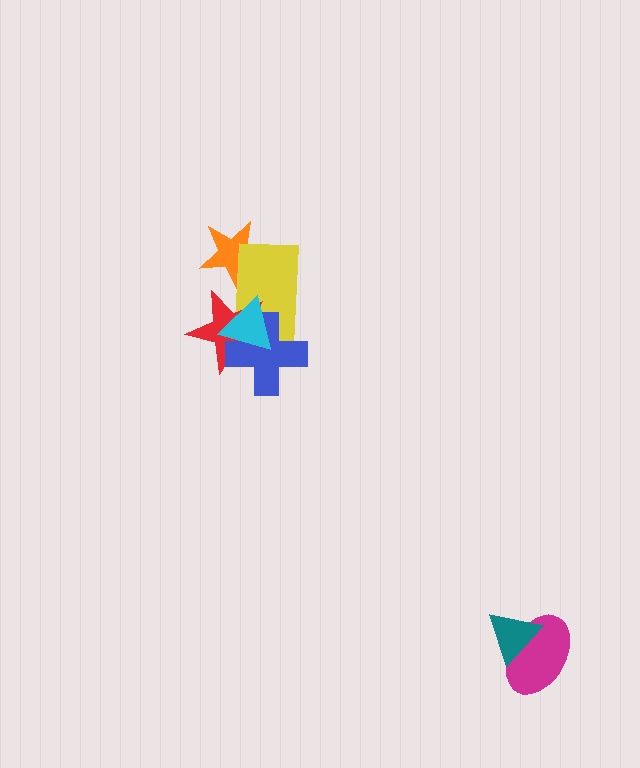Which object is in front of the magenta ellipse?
The teal triangle is in front of the magenta ellipse.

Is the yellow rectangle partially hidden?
Yes, it is partially covered by another shape.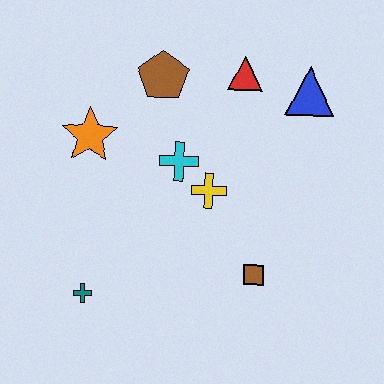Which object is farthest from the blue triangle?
The teal cross is farthest from the blue triangle.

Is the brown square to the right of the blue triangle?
No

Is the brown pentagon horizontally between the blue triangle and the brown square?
No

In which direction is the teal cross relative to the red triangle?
The teal cross is below the red triangle.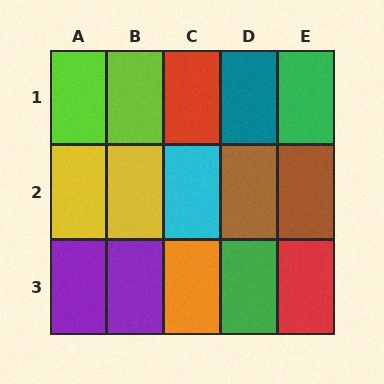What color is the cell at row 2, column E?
Brown.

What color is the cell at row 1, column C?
Red.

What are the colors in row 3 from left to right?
Purple, purple, orange, green, red.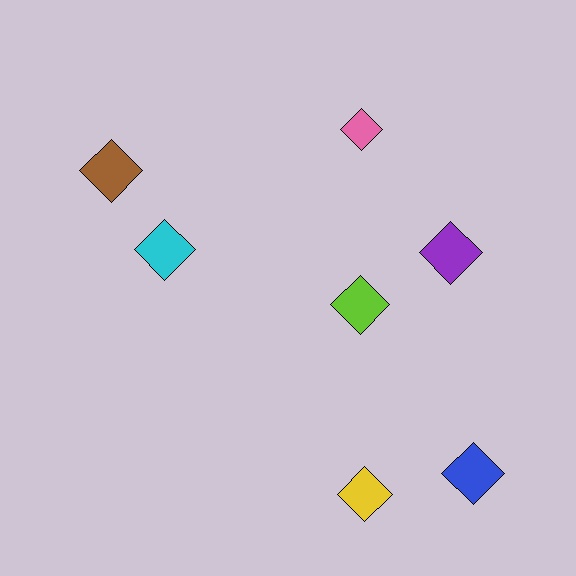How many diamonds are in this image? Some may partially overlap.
There are 7 diamonds.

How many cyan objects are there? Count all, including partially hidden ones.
There is 1 cyan object.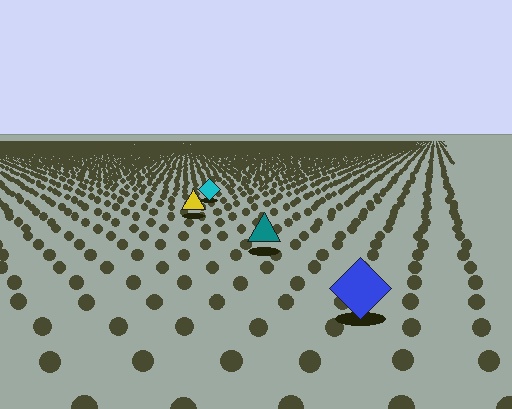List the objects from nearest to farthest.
From nearest to farthest: the blue diamond, the teal triangle, the yellow triangle, the cyan diamond.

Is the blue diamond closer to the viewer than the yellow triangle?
Yes. The blue diamond is closer — you can tell from the texture gradient: the ground texture is coarser near it.